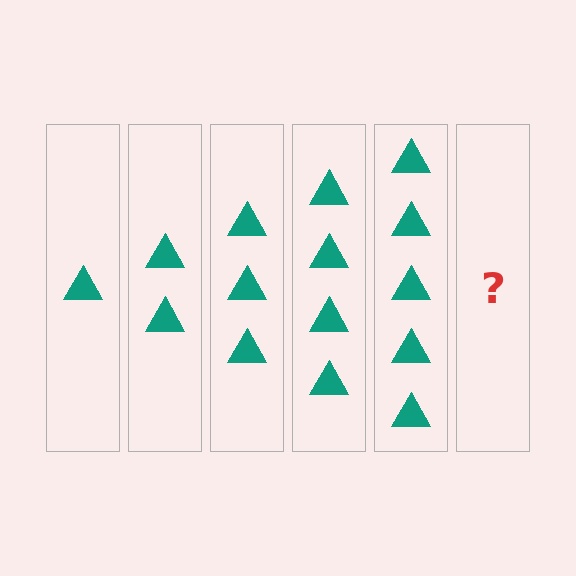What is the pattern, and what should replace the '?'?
The pattern is that each step adds one more triangle. The '?' should be 6 triangles.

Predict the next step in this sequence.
The next step is 6 triangles.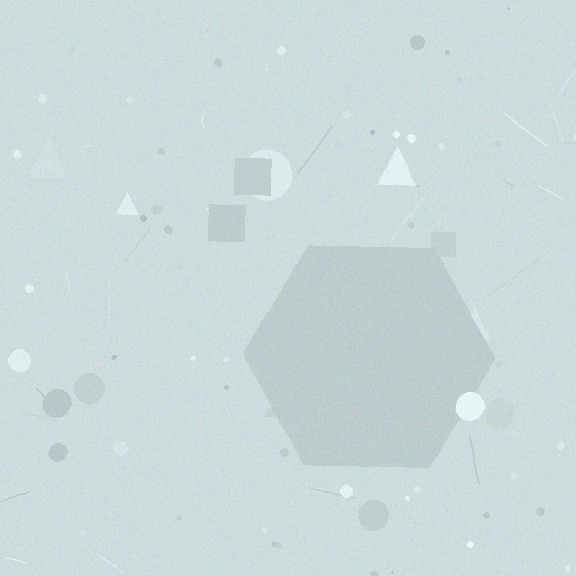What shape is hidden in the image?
A hexagon is hidden in the image.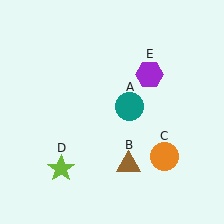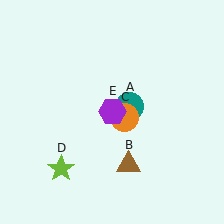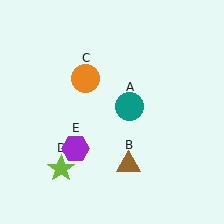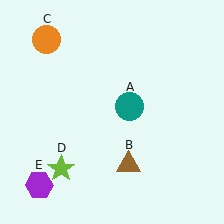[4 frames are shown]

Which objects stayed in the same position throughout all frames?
Teal circle (object A) and brown triangle (object B) and lime star (object D) remained stationary.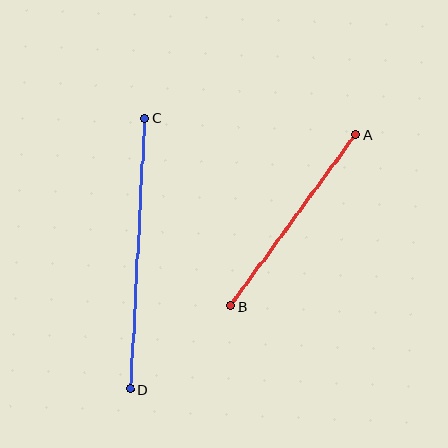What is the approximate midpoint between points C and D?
The midpoint is at approximately (138, 253) pixels.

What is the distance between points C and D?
The distance is approximately 271 pixels.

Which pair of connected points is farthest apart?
Points C and D are farthest apart.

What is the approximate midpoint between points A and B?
The midpoint is at approximately (293, 220) pixels.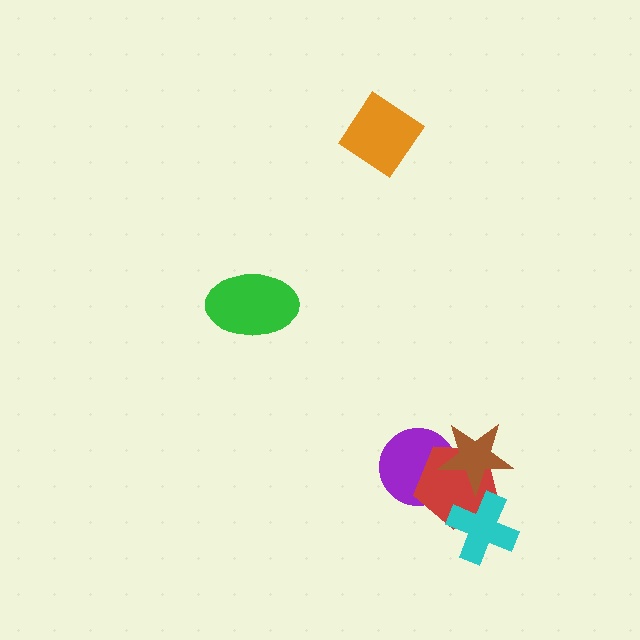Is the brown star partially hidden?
No, no other shape covers it.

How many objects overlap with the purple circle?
2 objects overlap with the purple circle.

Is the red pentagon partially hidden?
Yes, it is partially covered by another shape.